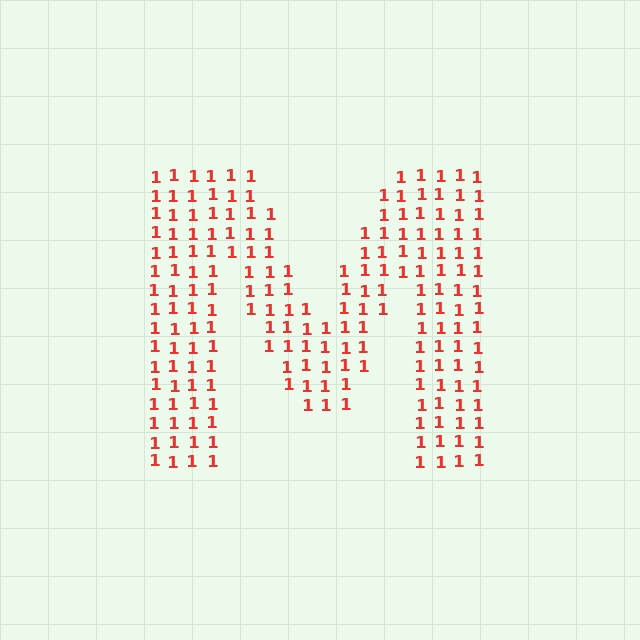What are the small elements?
The small elements are digit 1's.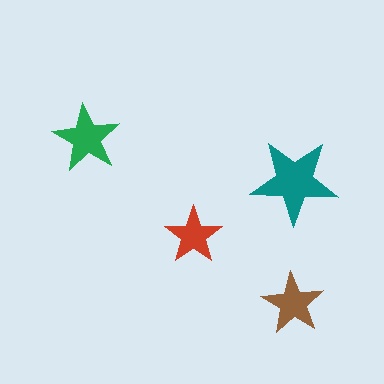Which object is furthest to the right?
The teal star is rightmost.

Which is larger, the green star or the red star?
The green one.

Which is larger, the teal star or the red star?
The teal one.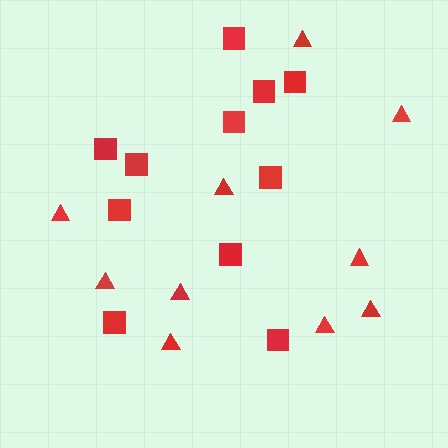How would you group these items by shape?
There are 2 groups: one group of triangles (10) and one group of squares (11).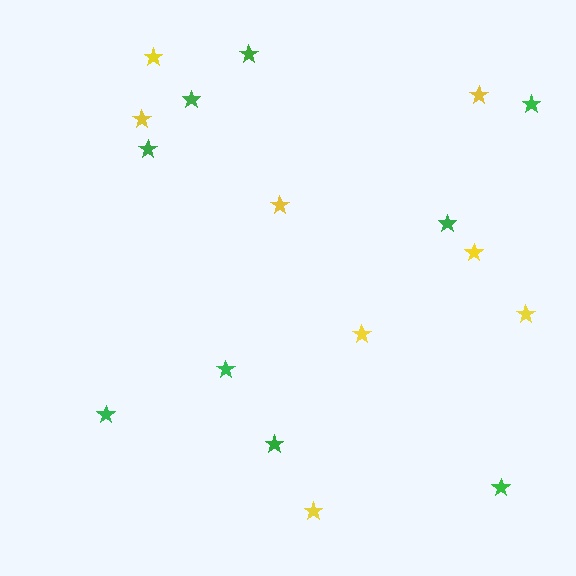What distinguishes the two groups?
There are 2 groups: one group of yellow stars (8) and one group of green stars (9).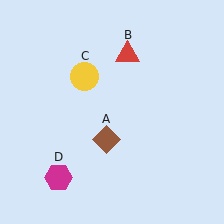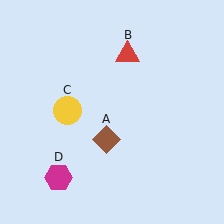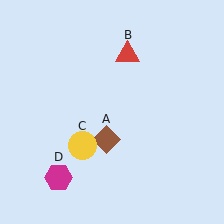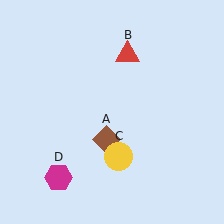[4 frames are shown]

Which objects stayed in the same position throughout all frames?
Brown diamond (object A) and red triangle (object B) and magenta hexagon (object D) remained stationary.